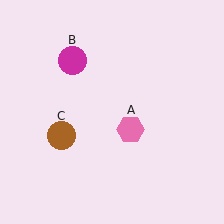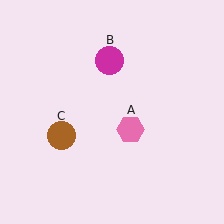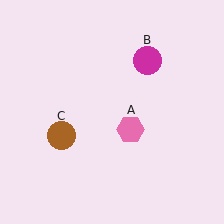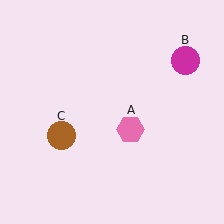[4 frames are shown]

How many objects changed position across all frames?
1 object changed position: magenta circle (object B).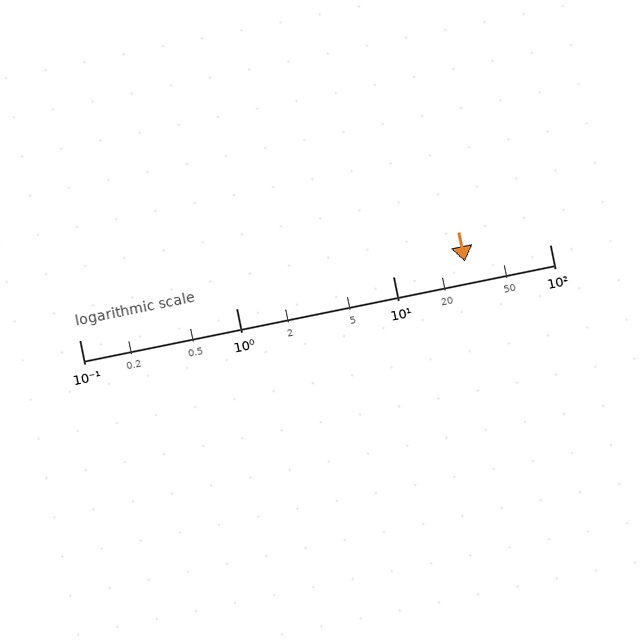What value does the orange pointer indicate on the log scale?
The pointer indicates approximately 29.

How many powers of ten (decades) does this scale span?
The scale spans 3 decades, from 0.1 to 100.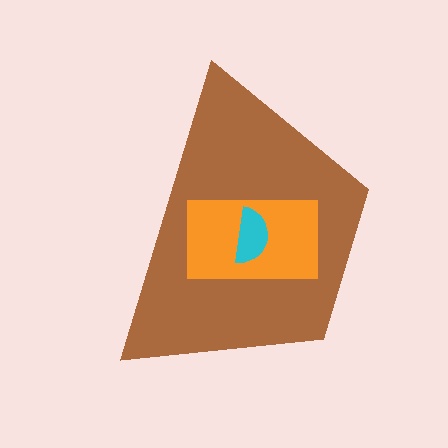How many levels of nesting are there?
3.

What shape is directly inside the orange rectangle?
The cyan semicircle.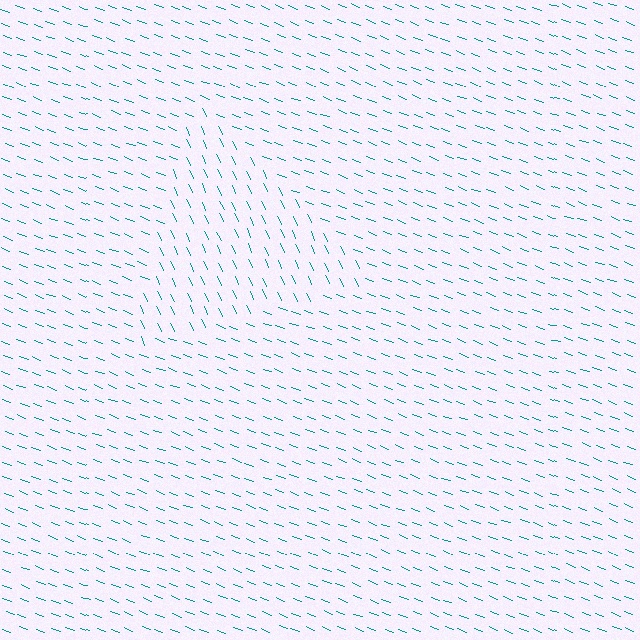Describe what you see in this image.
The image is filled with small teal line segments. A triangle region in the image has lines oriented differently from the surrounding lines, creating a visible texture boundary.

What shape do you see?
I see a triangle.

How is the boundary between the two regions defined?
The boundary is defined purely by a change in line orientation (approximately 45 degrees difference). All lines are the same color and thickness.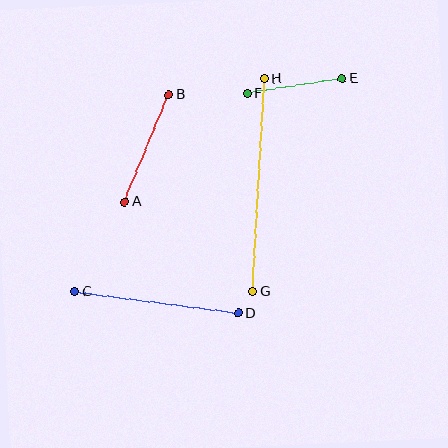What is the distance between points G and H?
The distance is approximately 213 pixels.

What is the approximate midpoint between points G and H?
The midpoint is at approximately (259, 185) pixels.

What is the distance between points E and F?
The distance is approximately 96 pixels.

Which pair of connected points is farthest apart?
Points G and H are farthest apart.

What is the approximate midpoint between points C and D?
The midpoint is at approximately (157, 302) pixels.